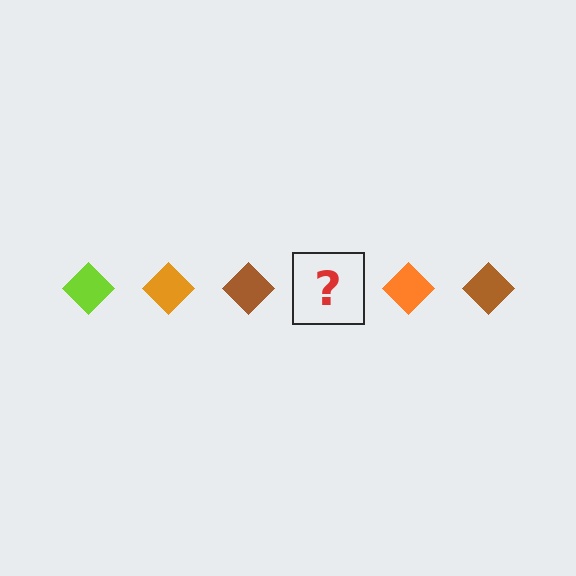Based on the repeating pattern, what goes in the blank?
The blank should be a lime diamond.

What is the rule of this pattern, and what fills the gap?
The rule is that the pattern cycles through lime, orange, brown diamonds. The gap should be filled with a lime diamond.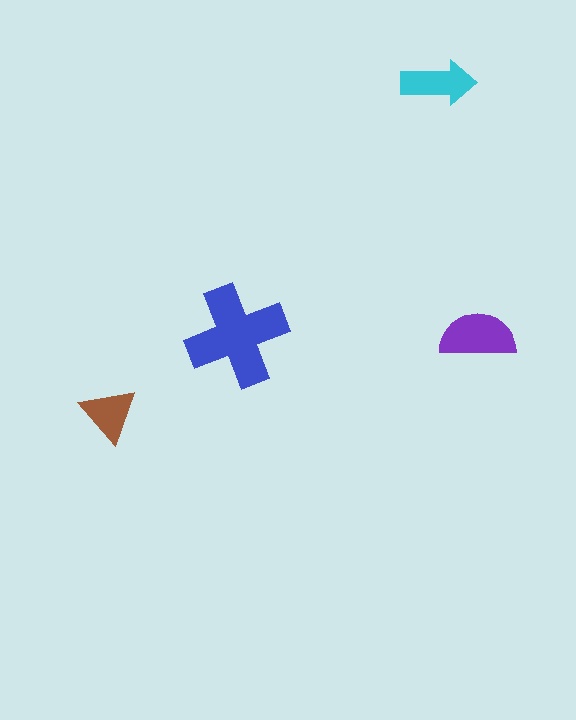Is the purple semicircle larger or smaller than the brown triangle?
Larger.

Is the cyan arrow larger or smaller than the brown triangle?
Larger.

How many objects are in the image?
There are 4 objects in the image.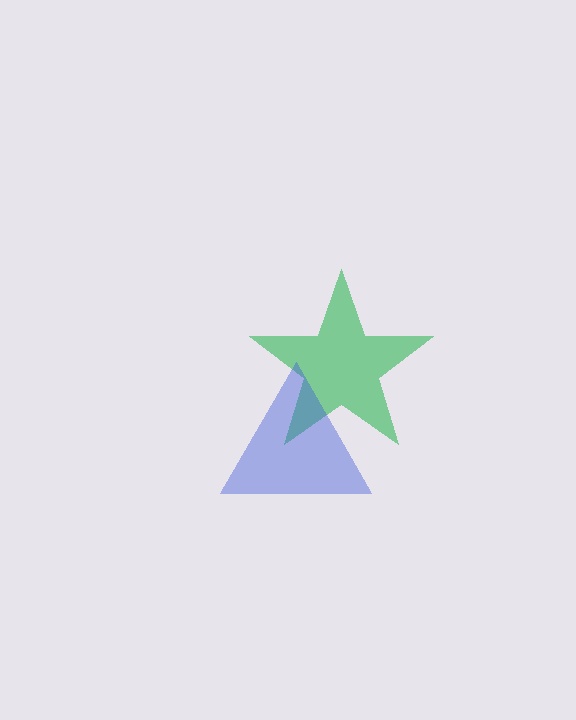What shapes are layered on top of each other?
The layered shapes are: a green star, a blue triangle.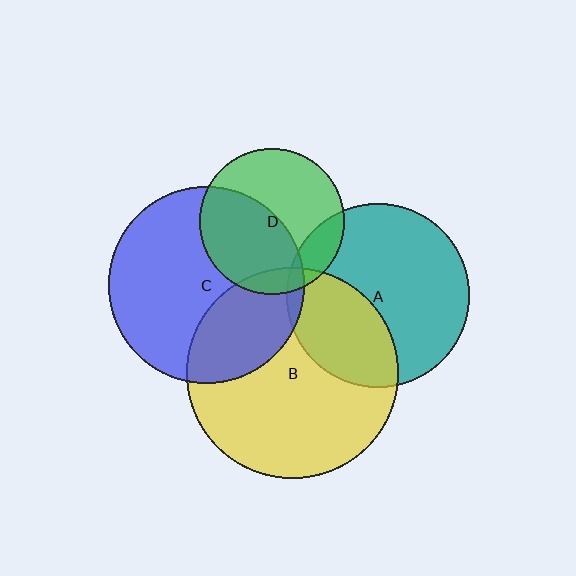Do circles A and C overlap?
Yes.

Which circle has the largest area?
Circle B (yellow).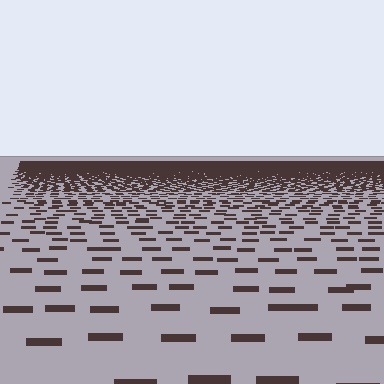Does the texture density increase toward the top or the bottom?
Density increases toward the top.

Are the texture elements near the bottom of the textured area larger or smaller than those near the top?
Larger. Near the bottom, elements are closer to the viewer and appear at a bigger on-screen size.